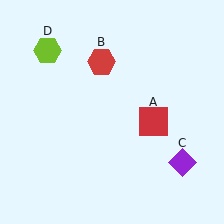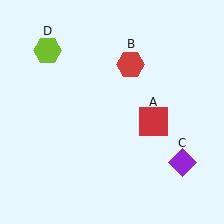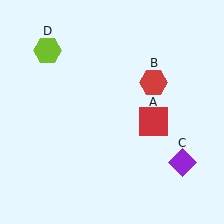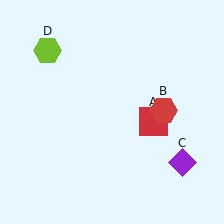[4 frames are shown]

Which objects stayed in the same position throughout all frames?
Red square (object A) and purple diamond (object C) and lime hexagon (object D) remained stationary.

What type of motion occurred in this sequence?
The red hexagon (object B) rotated clockwise around the center of the scene.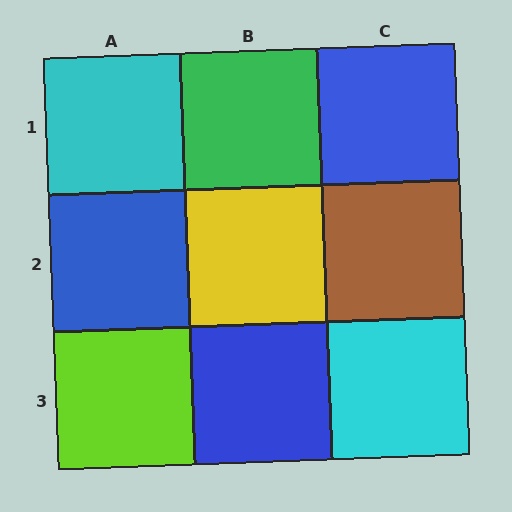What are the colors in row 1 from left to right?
Cyan, green, blue.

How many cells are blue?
3 cells are blue.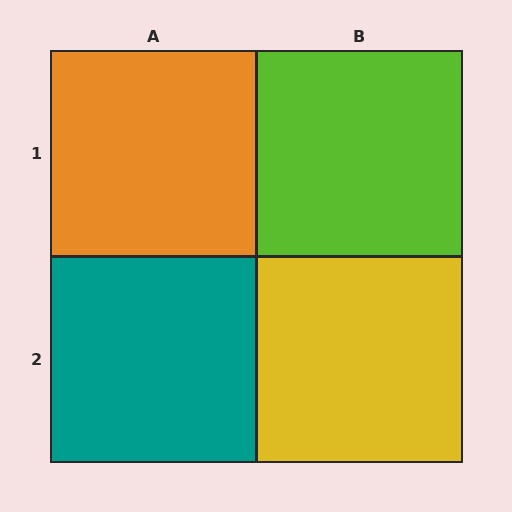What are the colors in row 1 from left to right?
Orange, lime.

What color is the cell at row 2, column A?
Teal.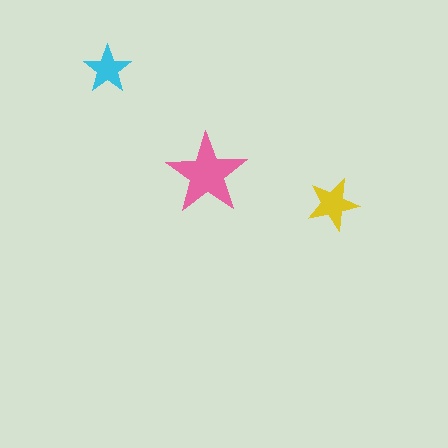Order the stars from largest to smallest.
the pink one, the yellow one, the cyan one.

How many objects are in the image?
There are 3 objects in the image.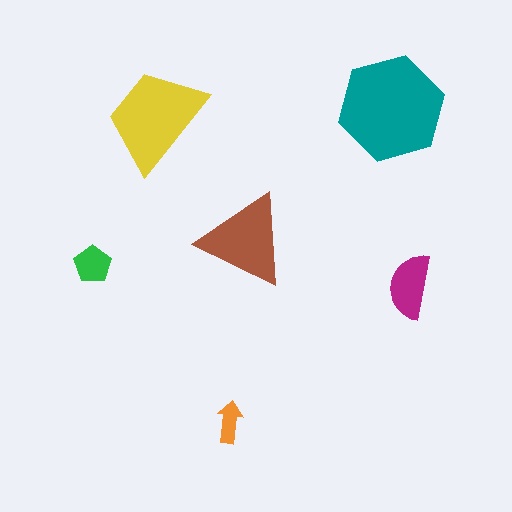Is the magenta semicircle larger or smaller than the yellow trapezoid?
Smaller.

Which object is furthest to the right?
The magenta semicircle is rightmost.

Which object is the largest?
The teal hexagon.